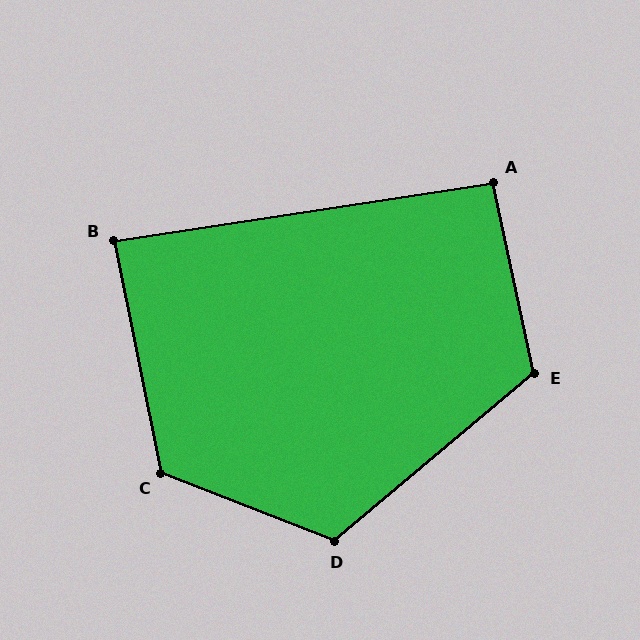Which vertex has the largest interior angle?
C, at approximately 123 degrees.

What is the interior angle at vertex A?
Approximately 94 degrees (approximately right).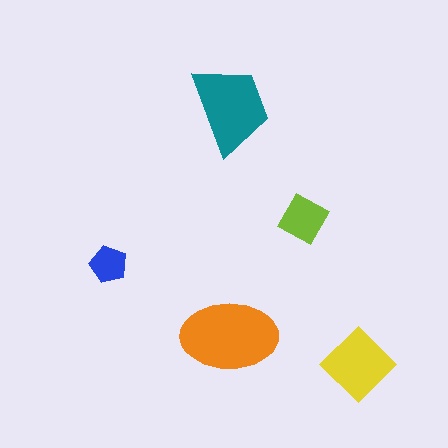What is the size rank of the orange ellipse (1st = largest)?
1st.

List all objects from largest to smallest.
The orange ellipse, the teal trapezoid, the yellow diamond, the lime square, the blue pentagon.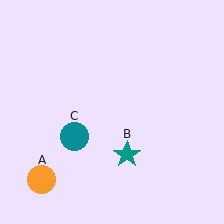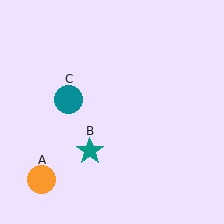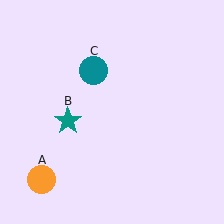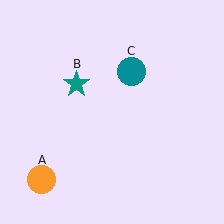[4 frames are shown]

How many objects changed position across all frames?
2 objects changed position: teal star (object B), teal circle (object C).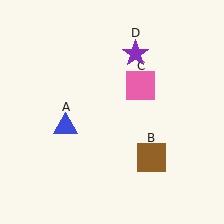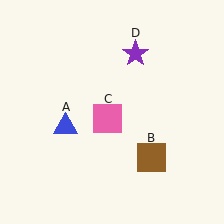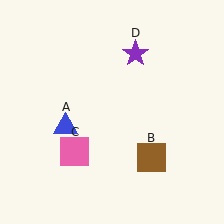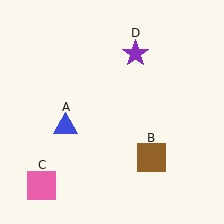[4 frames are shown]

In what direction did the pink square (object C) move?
The pink square (object C) moved down and to the left.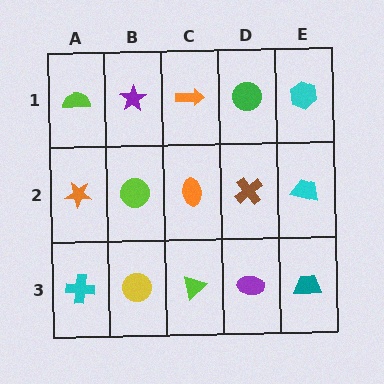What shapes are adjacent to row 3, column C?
An orange ellipse (row 2, column C), a yellow circle (row 3, column B), a purple ellipse (row 3, column D).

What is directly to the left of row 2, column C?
A lime circle.